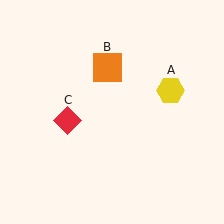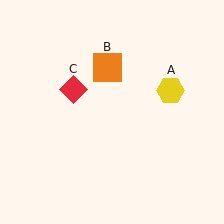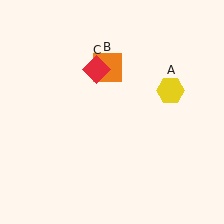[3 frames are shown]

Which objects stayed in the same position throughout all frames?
Yellow hexagon (object A) and orange square (object B) remained stationary.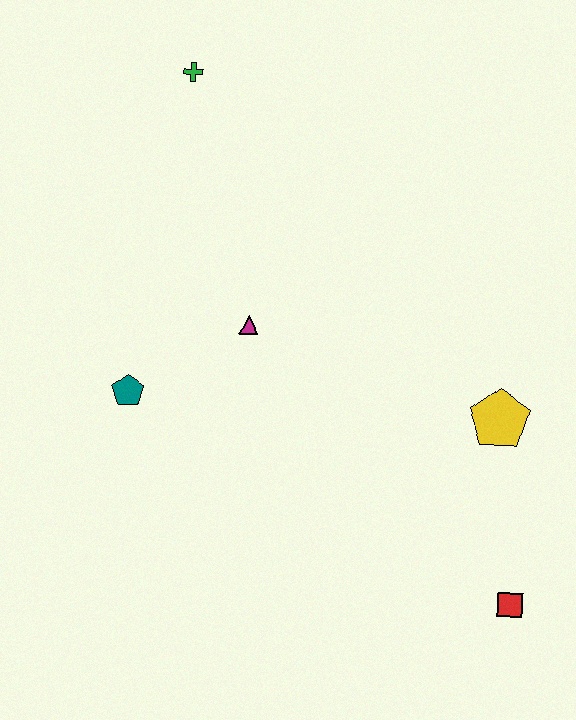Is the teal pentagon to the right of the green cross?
No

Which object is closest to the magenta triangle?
The teal pentagon is closest to the magenta triangle.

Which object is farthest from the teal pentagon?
The red square is farthest from the teal pentagon.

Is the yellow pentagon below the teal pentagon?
Yes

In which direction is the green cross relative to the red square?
The green cross is above the red square.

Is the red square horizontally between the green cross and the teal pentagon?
No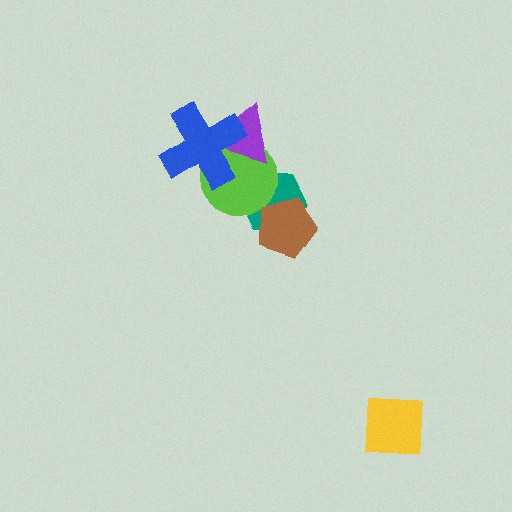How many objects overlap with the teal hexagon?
2 objects overlap with the teal hexagon.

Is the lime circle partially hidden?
Yes, it is partially covered by another shape.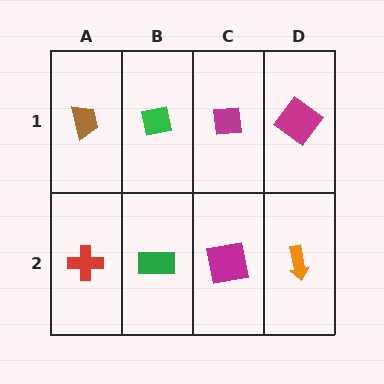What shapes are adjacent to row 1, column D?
An orange arrow (row 2, column D), a magenta square (row 1, column C).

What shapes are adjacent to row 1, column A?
A red cross (row 2, column A), a green square (row 1, column B).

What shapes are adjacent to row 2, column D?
A magenta diamond (row 1, column D), a magenta square (row 2, column C).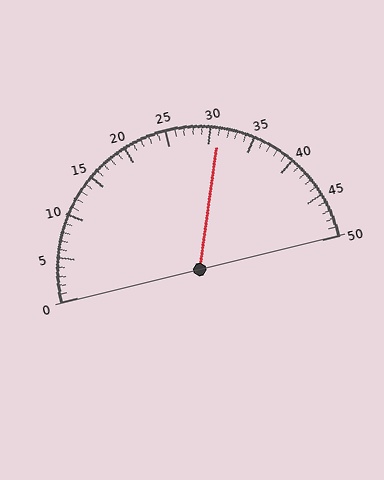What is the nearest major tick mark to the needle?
The nearest major tick mark is 30.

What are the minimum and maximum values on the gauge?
The gauge ranges from 0 to 50.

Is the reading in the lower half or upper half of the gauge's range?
The reading is in the upper half of the range (0 to 50).